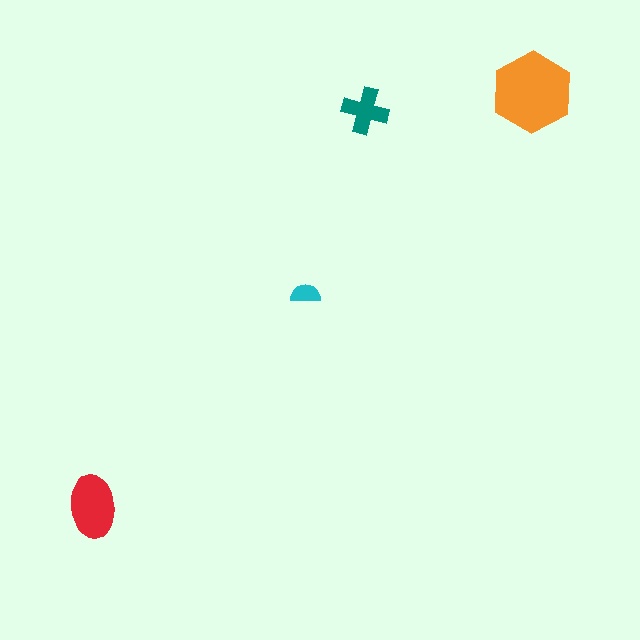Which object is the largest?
The orange hexagon.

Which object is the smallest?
The cyan semicircle.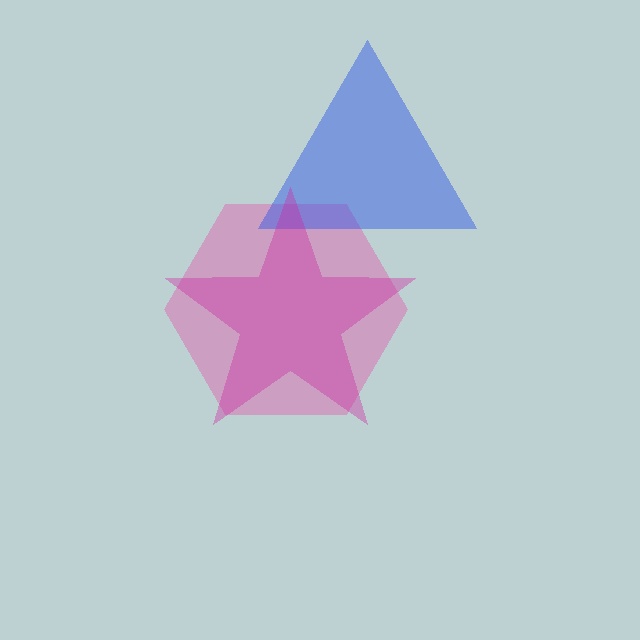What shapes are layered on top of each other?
The layered shapes are: a pink hexagon, a blue triangle, a magenta star.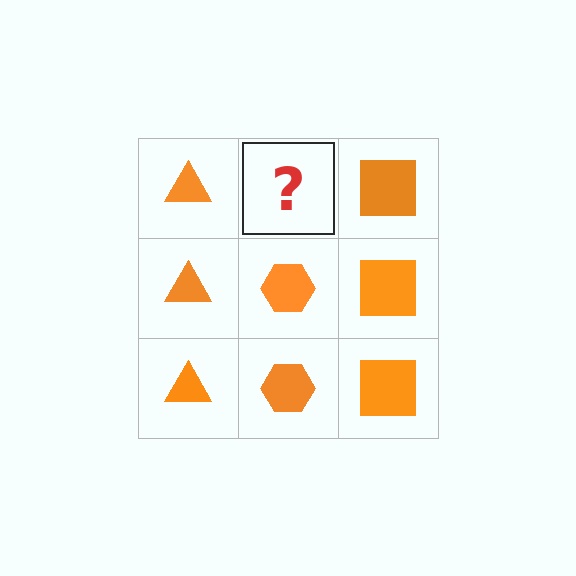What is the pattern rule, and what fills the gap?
The rule is that each column has a consistent shape. The gap should be filled with an orange hexagon.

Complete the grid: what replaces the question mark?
The question mark should be replaced with an orange hexagon.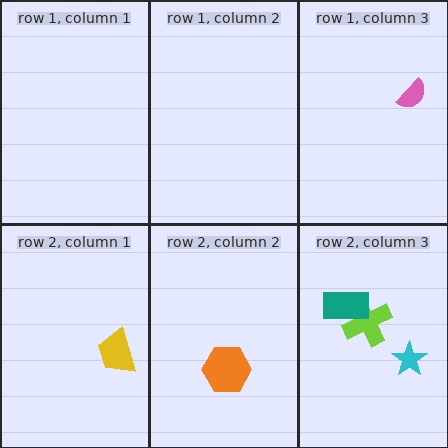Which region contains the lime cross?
The row 2, column 3 region.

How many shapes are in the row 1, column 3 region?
1.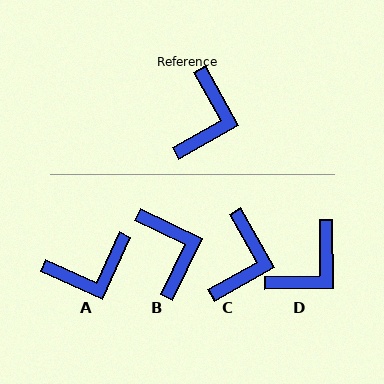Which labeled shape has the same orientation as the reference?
C.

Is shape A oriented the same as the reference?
No, it is off by about 54 degrees.